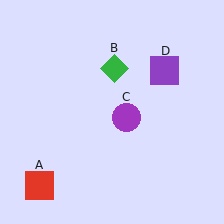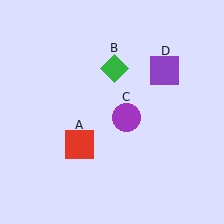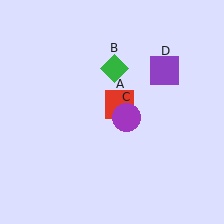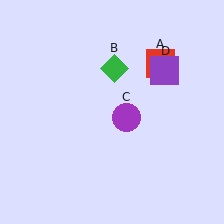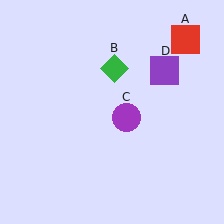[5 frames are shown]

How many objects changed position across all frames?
1 object changed position: red square (object A).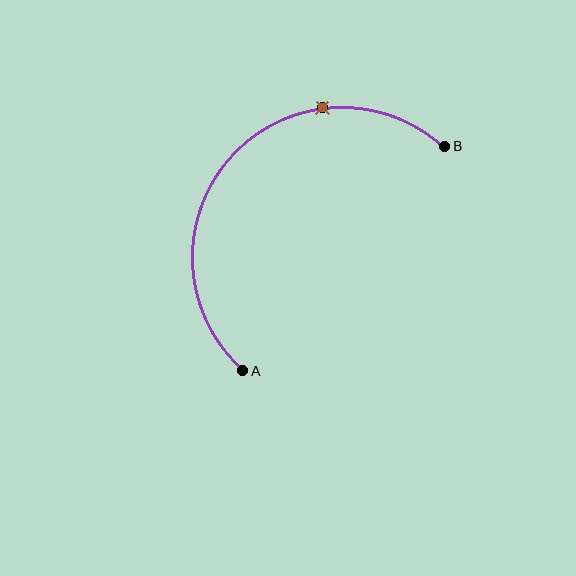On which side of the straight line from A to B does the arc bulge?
The arc bulges above and to the left of the straight line connecting A and B.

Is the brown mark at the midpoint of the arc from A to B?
No. The brown mark lies on the arc but is closer to endpoint B. The arc midpoint would be at the point on the curve equidistant along the arc from both A and B.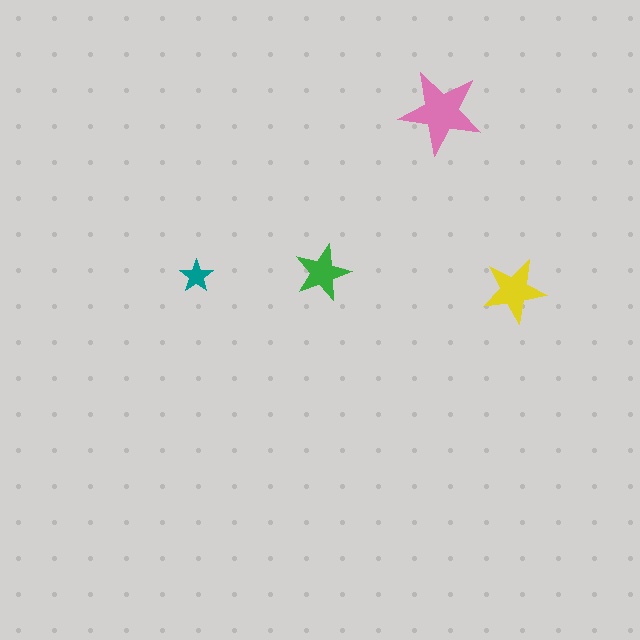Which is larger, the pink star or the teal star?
The pink one.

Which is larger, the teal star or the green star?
The green one.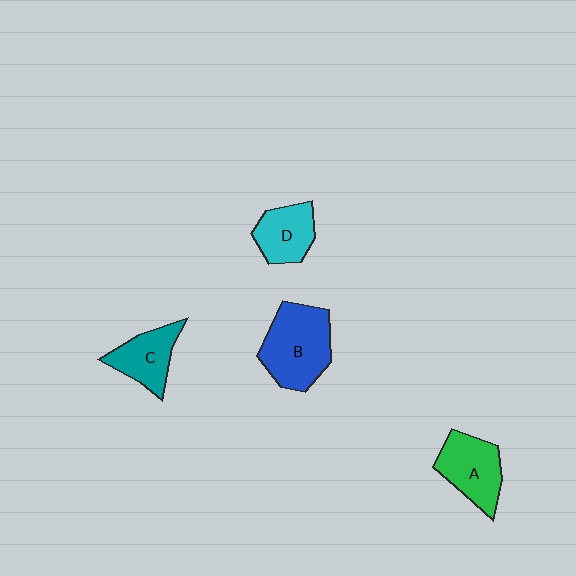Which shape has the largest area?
Shape B (blue).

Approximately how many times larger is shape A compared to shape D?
Approximately 1.2 times.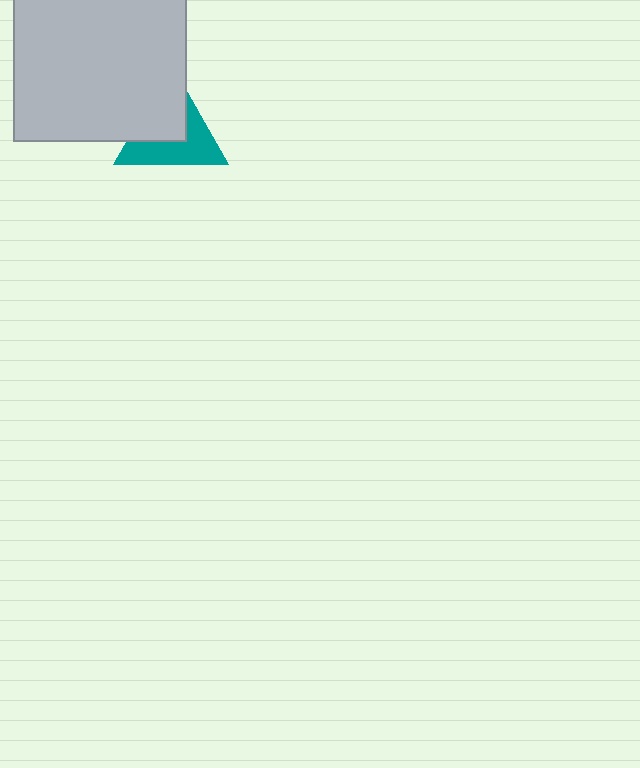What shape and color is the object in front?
The object in front is a light gray square.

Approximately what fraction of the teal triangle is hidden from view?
Roughly 47% of the teal triangle is hidden behind the light gray square.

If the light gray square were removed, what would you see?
You would see the complete teal triangle.